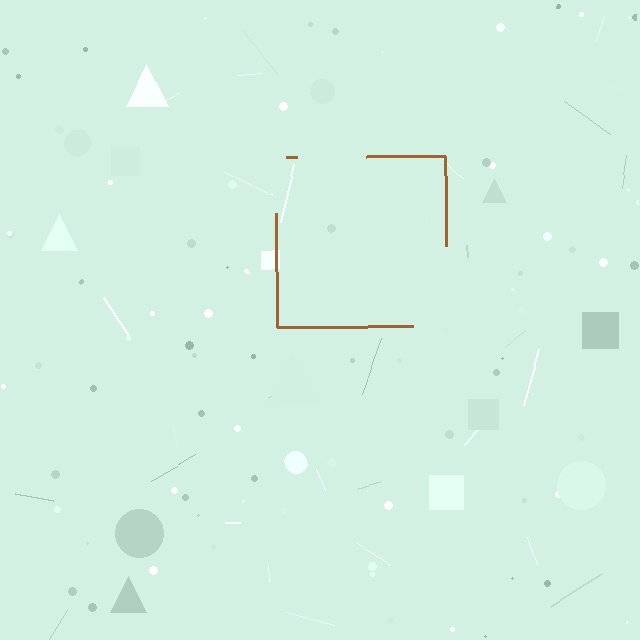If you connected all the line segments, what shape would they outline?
They would outline a square.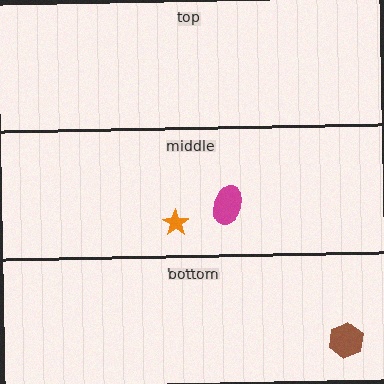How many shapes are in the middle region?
2.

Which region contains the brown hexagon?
The bottom region.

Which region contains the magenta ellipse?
The middle region.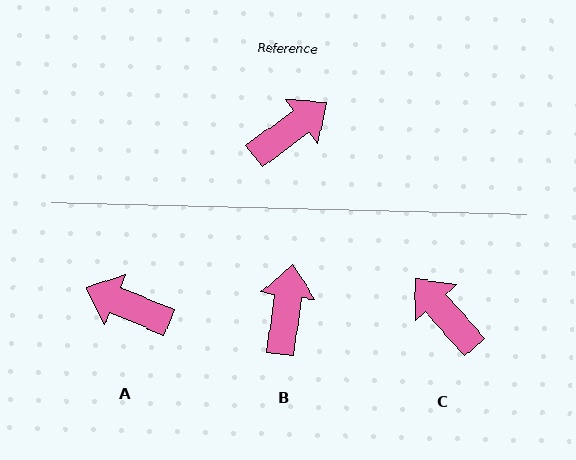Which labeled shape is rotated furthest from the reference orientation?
A, about 121 degrees away.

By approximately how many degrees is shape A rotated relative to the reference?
Approximately 121 degrees counter-clockwise.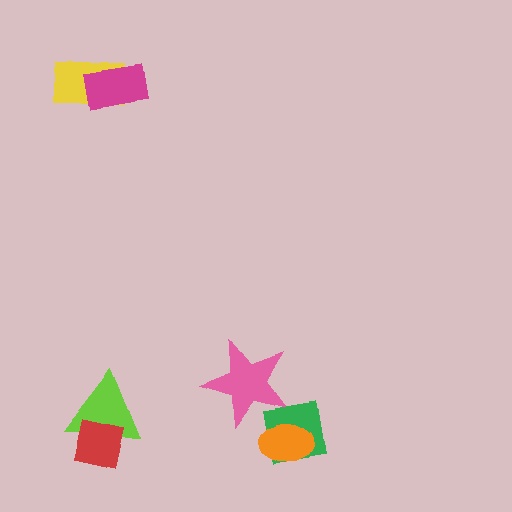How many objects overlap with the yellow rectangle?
1 object overlaps with the yellow rectangle.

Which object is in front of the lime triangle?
The red square is in front of the lime triangle.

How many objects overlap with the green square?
2 objects overlap with the green square.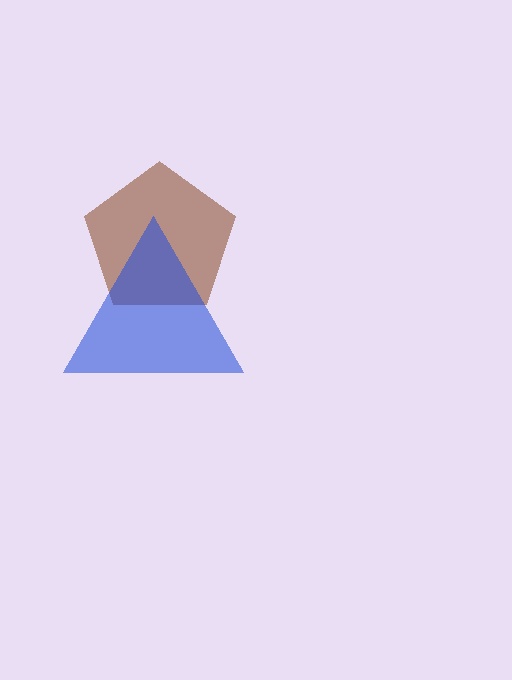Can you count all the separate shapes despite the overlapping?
Yes, there are 2 separate shapes.